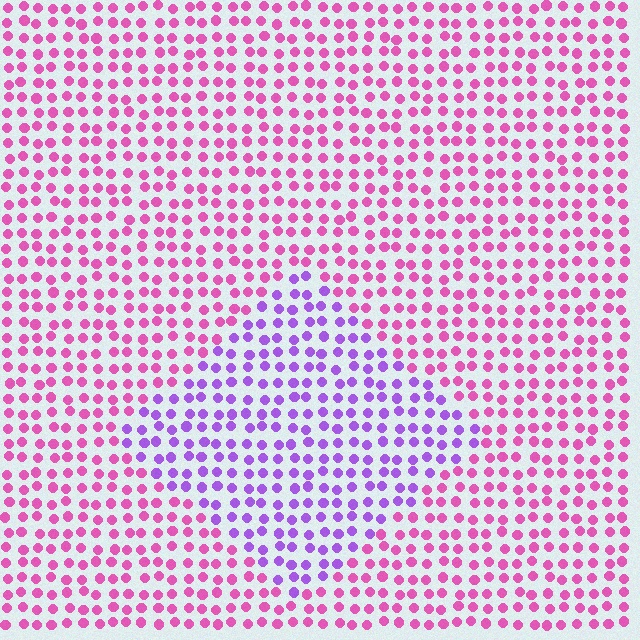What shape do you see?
I see a diamond.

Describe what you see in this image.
The image is filled with small pink elements in a uniform arrangement. A diamond-shaped region is visible where the elements are tinted to a slightly different hue, forming a subtle color boundary.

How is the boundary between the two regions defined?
The boundary is defined purely by a slight shift in hue (about 45 degrees). Spacing, size, and orientation are identical on both sides.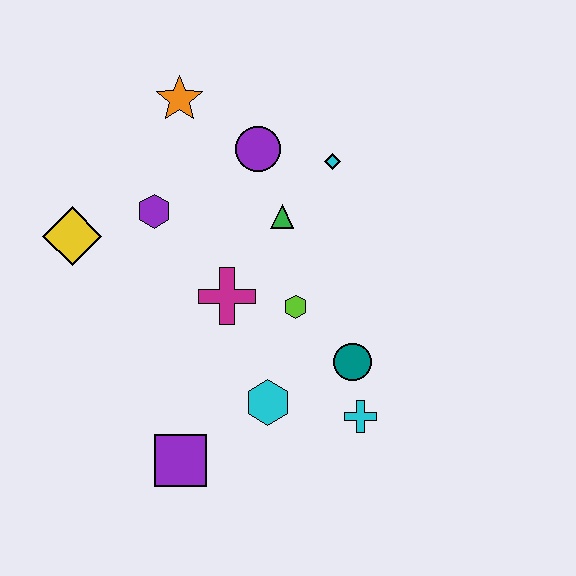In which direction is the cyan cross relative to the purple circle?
The cyan cross is below the purple circle.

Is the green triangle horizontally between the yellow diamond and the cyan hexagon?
No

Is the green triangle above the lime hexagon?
Yes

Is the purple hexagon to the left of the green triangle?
Yes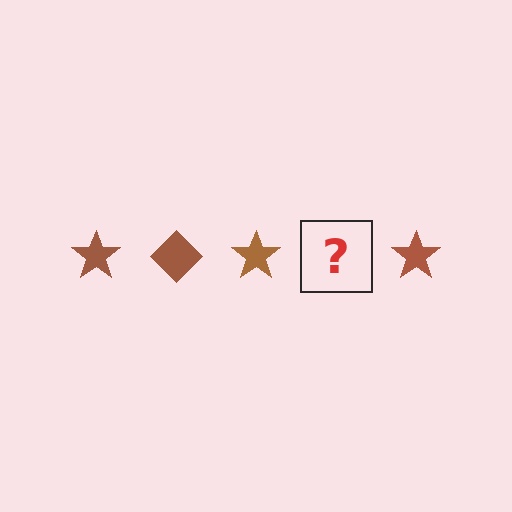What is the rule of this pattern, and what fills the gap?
The rule is that the pattern cycles through star, diamond shapes in brown. The gap should be filled with a brown diamond.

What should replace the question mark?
The question mark should be replaced with a brown diamond.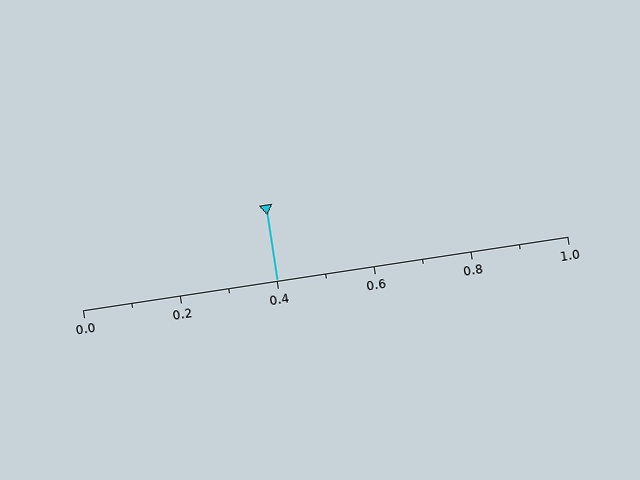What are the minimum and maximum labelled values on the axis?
The axis runs from 0.0 to 1.0.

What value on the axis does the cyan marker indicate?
The marker indicates approximately 0.4.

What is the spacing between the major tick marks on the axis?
The major ticks are spaced 0.2 apart.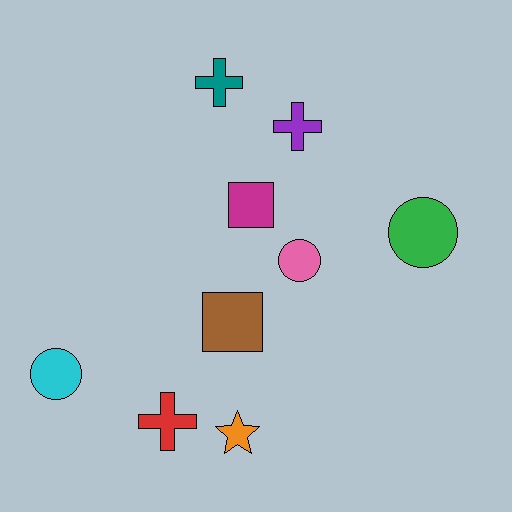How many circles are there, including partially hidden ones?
There are 3 circles.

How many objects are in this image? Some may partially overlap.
There are 9 objects.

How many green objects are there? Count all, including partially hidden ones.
There is 1 green object.